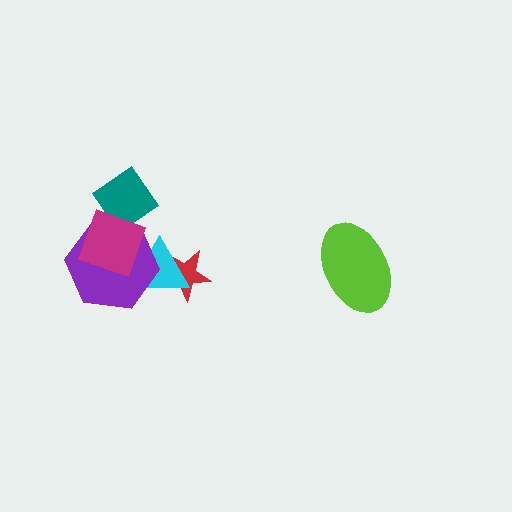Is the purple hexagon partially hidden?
Yes, it is partially covered by another shape.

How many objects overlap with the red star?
1 object overlaps with the red star.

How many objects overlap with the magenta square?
3 objects overlap with the magenta square.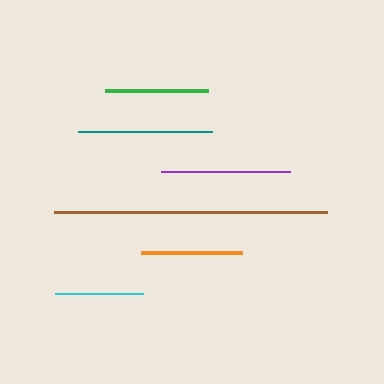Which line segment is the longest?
The brown line is the longest at approximately 273 pixels.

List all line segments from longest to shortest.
From longest to shortest: brown, teal, purple, green, orange, cyan.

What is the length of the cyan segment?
The cyan segment is approximately 88 pixels long.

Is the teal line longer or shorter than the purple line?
The teal line is longer than the purple line.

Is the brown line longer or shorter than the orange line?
The brown line is longer than the orange line.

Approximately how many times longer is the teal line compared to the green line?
The teal line is approximately 1.3 times the length of the green line.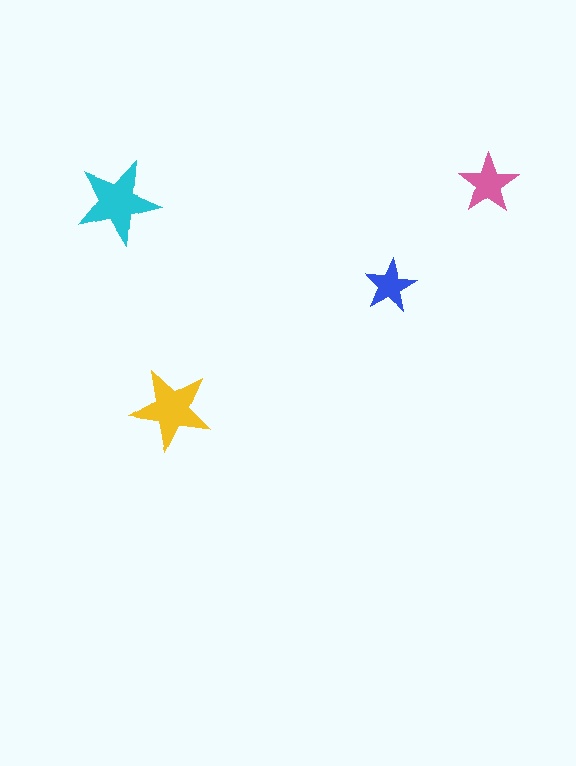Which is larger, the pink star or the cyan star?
The cyan one.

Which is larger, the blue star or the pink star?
The pink one.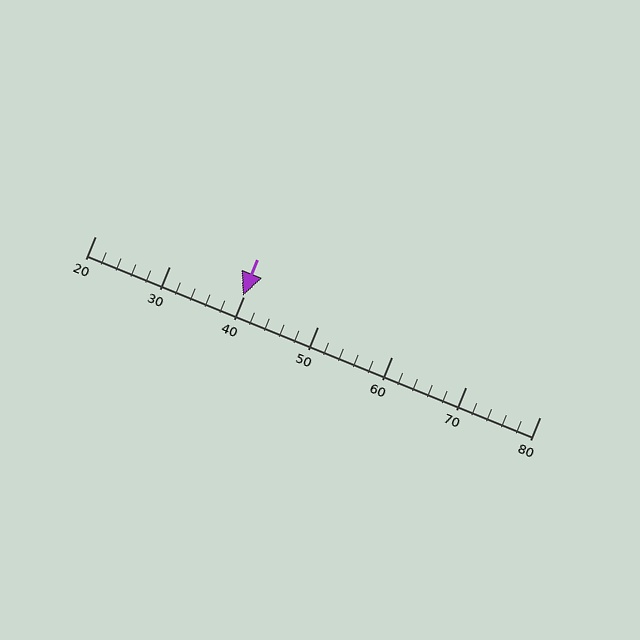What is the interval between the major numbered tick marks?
The major tick marks are spaced 10 units apart.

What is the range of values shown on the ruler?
The ruler shows values from 20 to 80.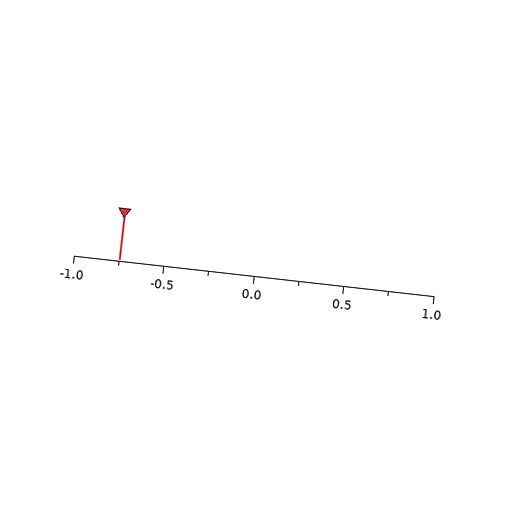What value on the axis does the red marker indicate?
The marker indicates approximately -0.75.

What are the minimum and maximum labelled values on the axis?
The axis runs from -1.0 to 1.0.